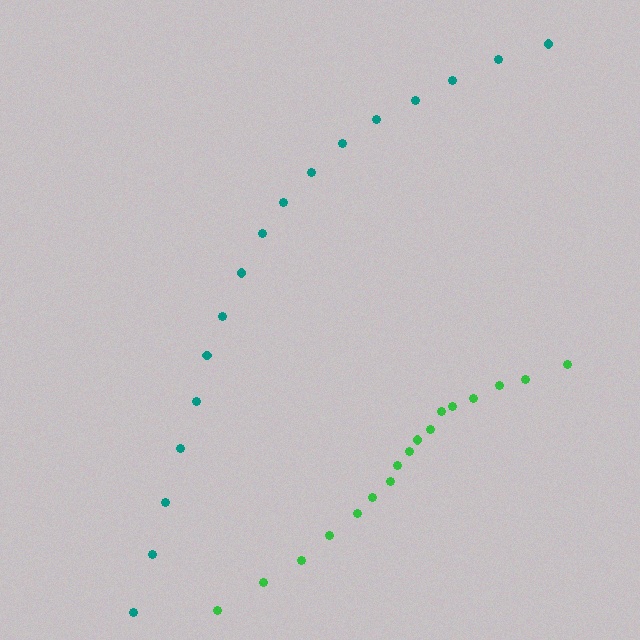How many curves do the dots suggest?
There are 2 distinct paths.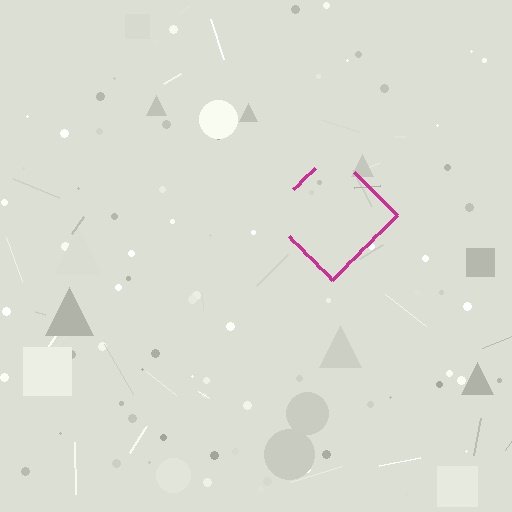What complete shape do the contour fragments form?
The contour fragments form a diamond.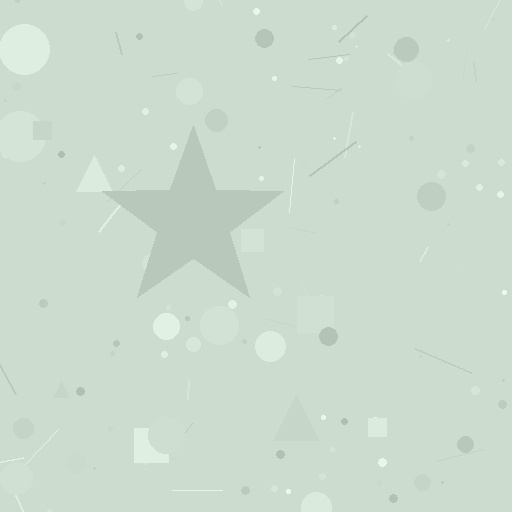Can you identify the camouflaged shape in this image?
The camouflaged shape is a star.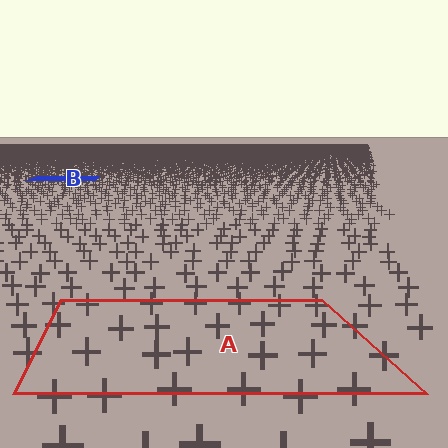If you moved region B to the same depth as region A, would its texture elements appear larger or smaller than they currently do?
They would appear larger. At a closer depth, the same texture elements are projected at a bigger on-screen size.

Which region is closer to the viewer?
Region A is closer. The texture elements there are larger and more spread out.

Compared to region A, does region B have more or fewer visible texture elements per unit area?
Region B has more texture elements per unit area — they are packed more densely because it is farther away.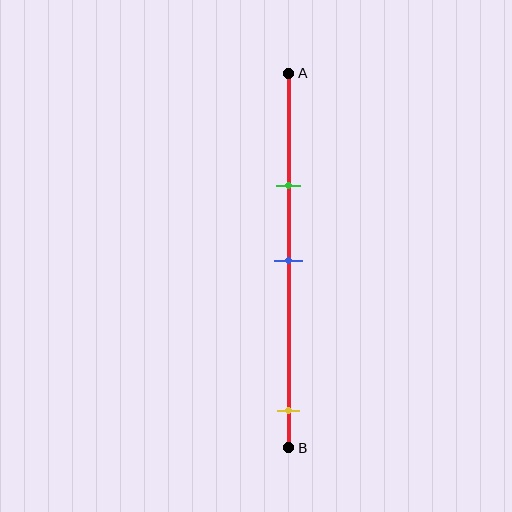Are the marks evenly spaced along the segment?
No, the marks are not evenly spaced.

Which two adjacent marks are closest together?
The green and blue marks are the closest adjacent pair.